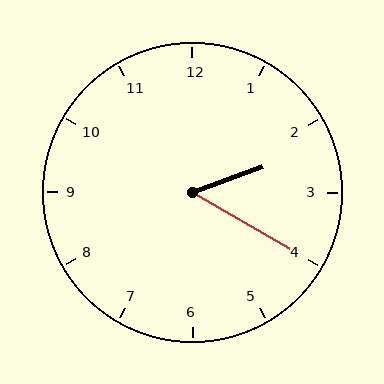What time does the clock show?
2:20.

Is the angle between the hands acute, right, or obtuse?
It is acute.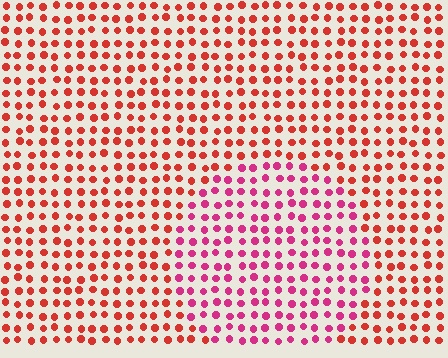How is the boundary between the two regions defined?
The boundary is defined purely by a slight shift in hue (about 34 degrees). Spacing, size, and orientation are identical on both sides.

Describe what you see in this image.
The image is filled with small red elements in a uniform arrangement. A circle-shaped region is visible where the elements are tinted to a slightly different hue, forming a subtle color boundary.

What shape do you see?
I see a circle.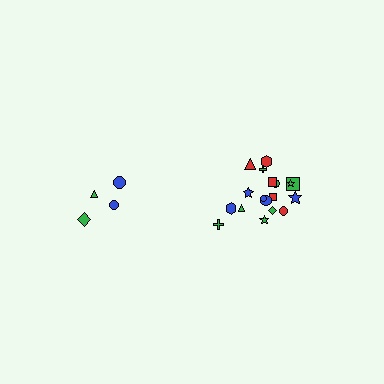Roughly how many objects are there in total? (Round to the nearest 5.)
Roughly 20 objects in total.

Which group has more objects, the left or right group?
The right group.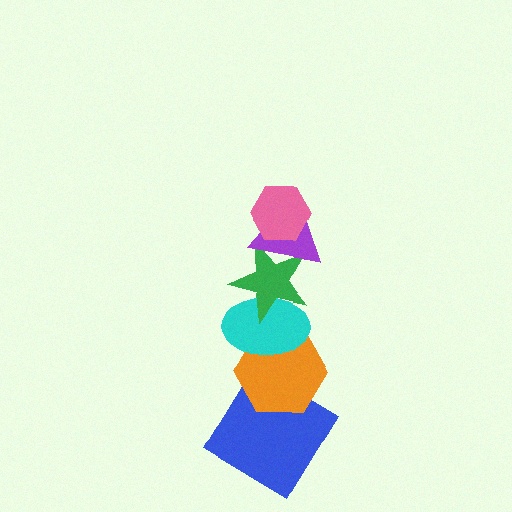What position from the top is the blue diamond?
The blue diamond is 6th from the top.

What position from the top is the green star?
The green star is 3rd from the top.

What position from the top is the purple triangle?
The purple triangle is 2nd from the top.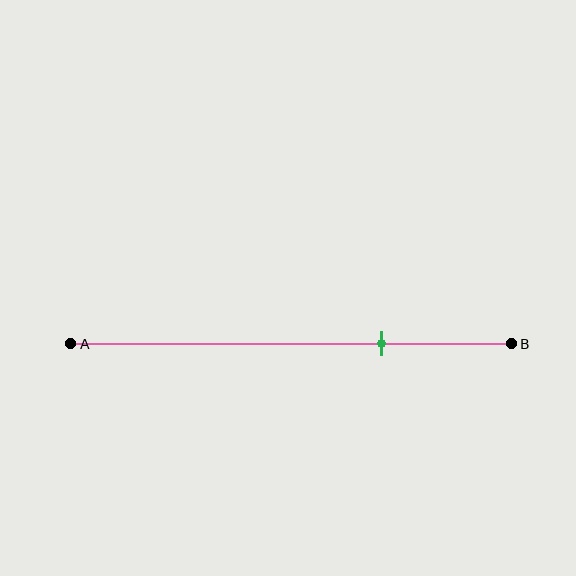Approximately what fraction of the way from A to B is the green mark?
The green mark is approximately 70% of the way from A to B.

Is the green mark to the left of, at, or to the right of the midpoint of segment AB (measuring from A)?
The green mark is to the right of the midpoint of segment AB.